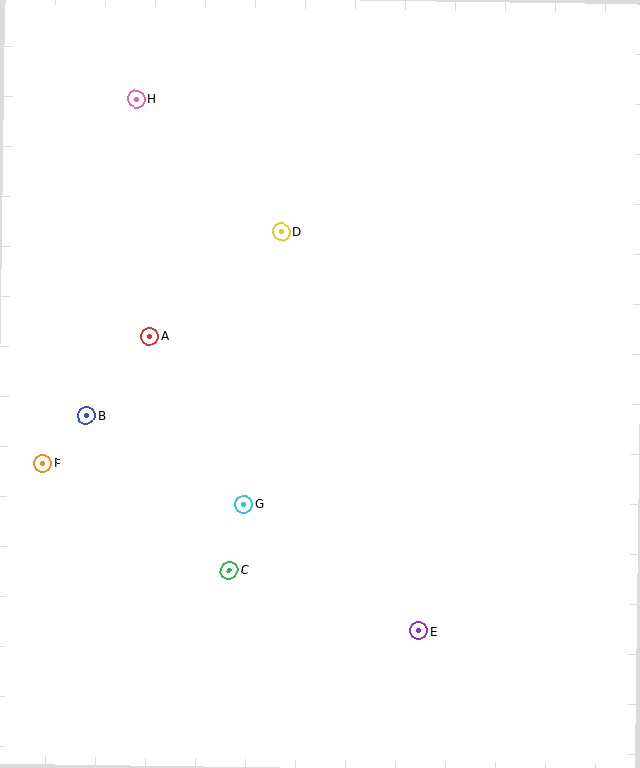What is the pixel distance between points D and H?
The distance between D and H is 197 pixels.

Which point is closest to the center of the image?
Point G at (244, 504) is closest to the center.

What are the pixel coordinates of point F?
Point F is at (43, 464).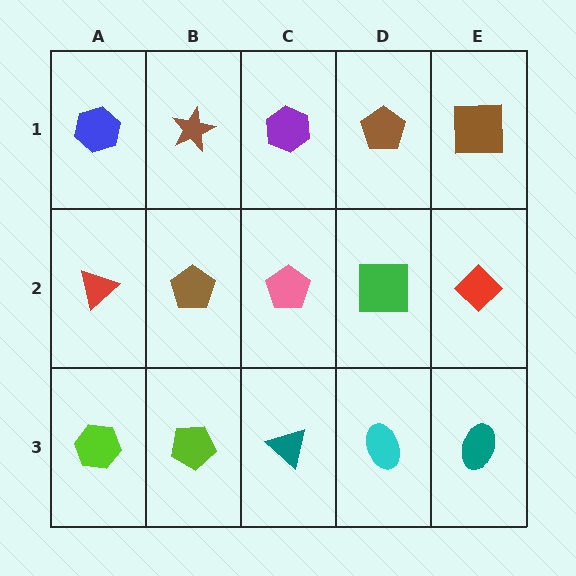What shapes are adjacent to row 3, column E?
A red diamond (row 2, column E), a cyan ellipse (row 3, column D).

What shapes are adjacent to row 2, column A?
A blue hexagon (row 1, column A), a lime hexagon (row 3, column A), a brown pentagon (row 2, column B).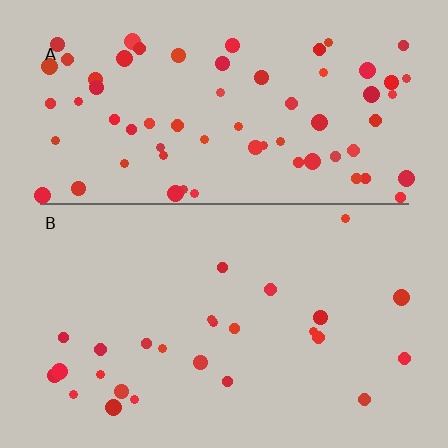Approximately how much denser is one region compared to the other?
Approximately 2.8× — region A over region B.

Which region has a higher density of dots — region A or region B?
A (the top).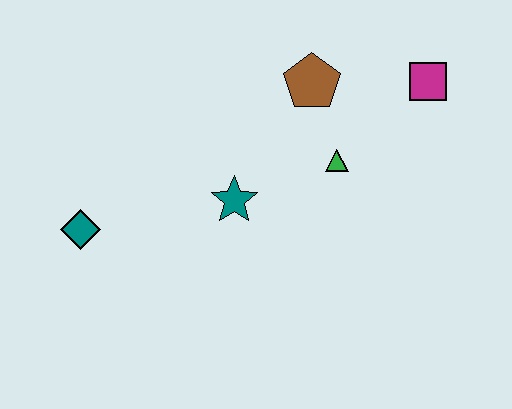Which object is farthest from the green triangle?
The teal diamond is farthest from the green triangle.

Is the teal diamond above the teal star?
No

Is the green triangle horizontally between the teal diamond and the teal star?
No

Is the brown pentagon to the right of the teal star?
Yes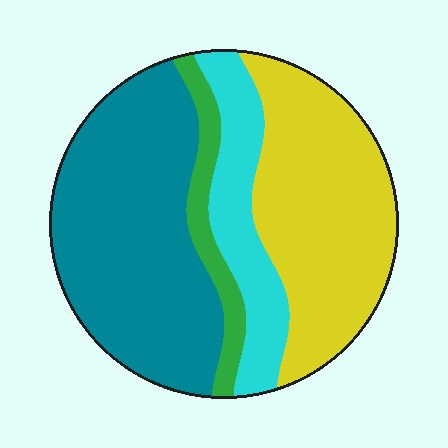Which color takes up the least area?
Green, at roughly 10%.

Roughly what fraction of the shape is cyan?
Cyan takes up about one sixth (1/6) of the shape.